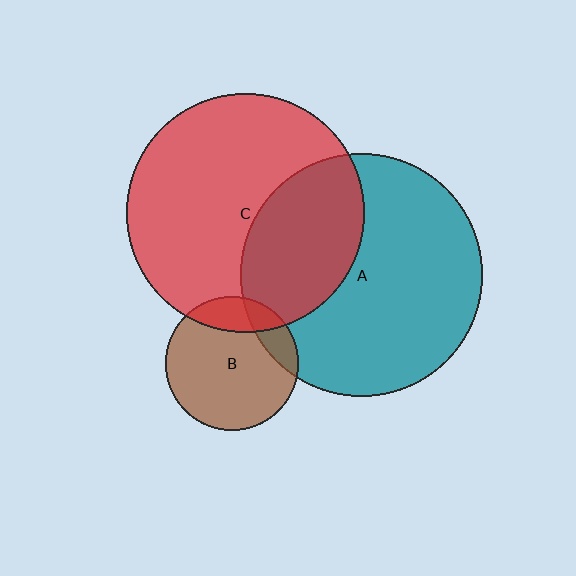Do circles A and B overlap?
Yes.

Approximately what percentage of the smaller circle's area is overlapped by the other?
Approximately 15%.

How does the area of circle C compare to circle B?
Approximately 3.2 times.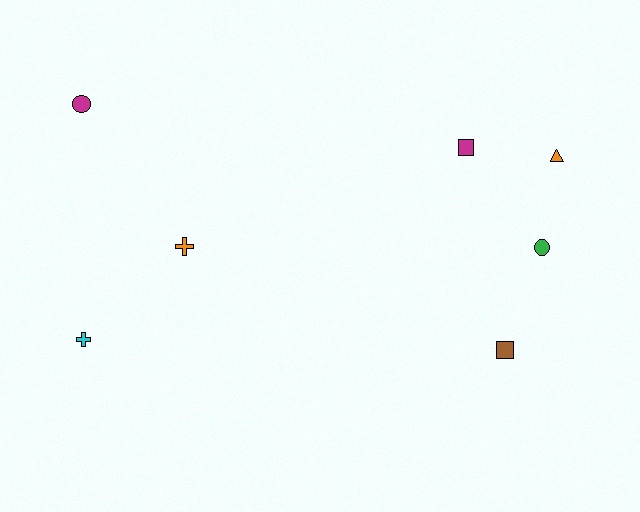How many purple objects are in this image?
There are no purple objects.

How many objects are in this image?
There are 7 objects.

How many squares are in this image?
There are 2 squares.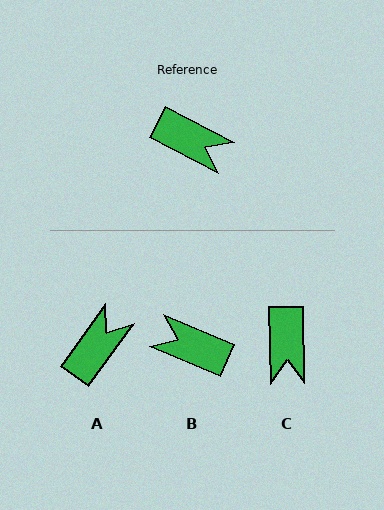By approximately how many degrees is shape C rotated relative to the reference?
Approximately 61 degrees clockwise.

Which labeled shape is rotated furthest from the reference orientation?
B, about 175 degrees away.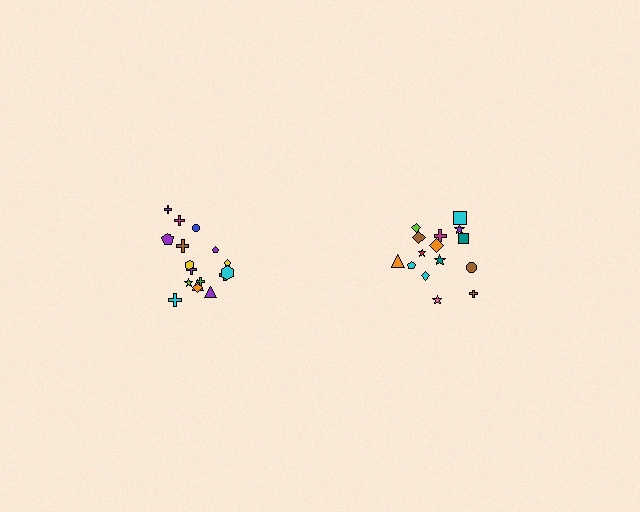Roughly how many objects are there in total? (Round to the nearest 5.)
Roughly 35 objects in total.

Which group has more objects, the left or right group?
The left group.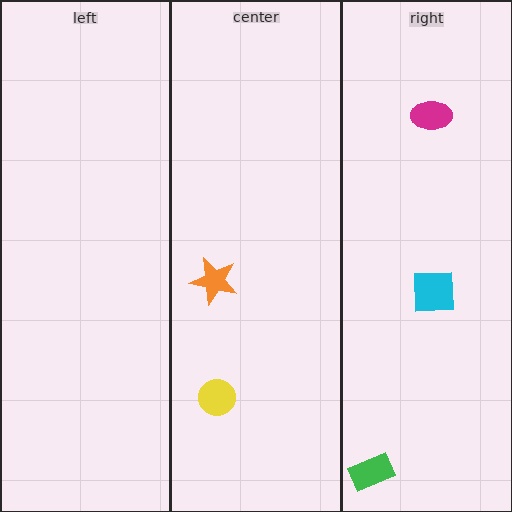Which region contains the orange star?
The center region.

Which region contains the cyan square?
The right region.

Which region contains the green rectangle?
The right region.